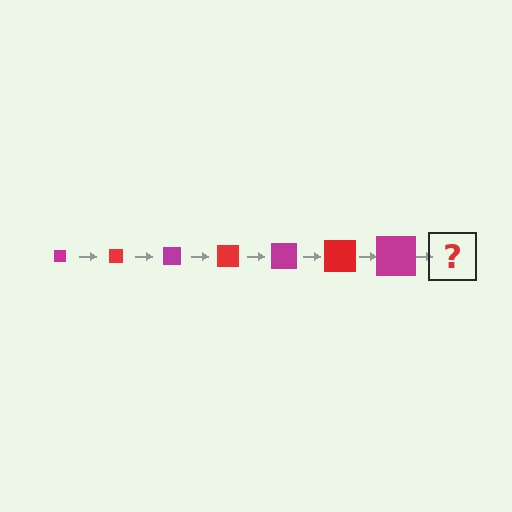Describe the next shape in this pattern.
It should be a red square, larger than the previous one.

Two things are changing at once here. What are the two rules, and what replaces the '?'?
The two rules are that the square grows larger each step and the color cycles through magenta and red. The '?' should be a red square, larger than the previous one.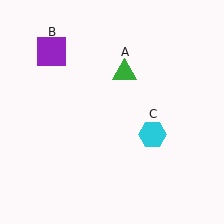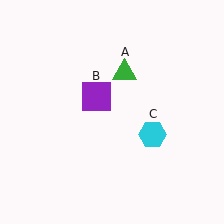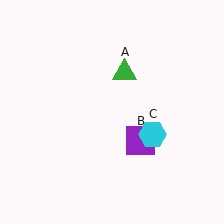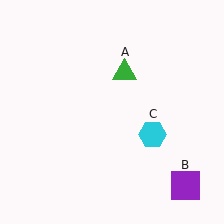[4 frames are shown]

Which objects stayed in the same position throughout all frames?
Green triangle (object A) and cyan hexagon (object C) remained stationary.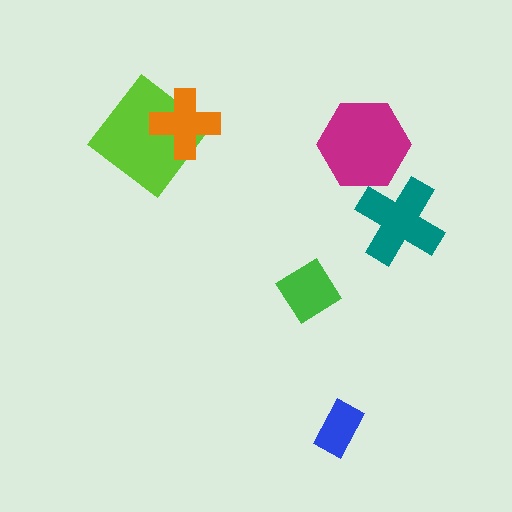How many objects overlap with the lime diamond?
1 object overlaps with the lime diamond.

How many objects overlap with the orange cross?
1 object overlaps with the orange cross.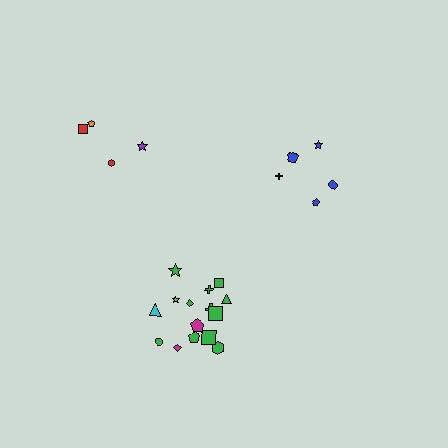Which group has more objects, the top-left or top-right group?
The top-right group.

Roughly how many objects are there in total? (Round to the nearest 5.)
Roughly 25 objects in total.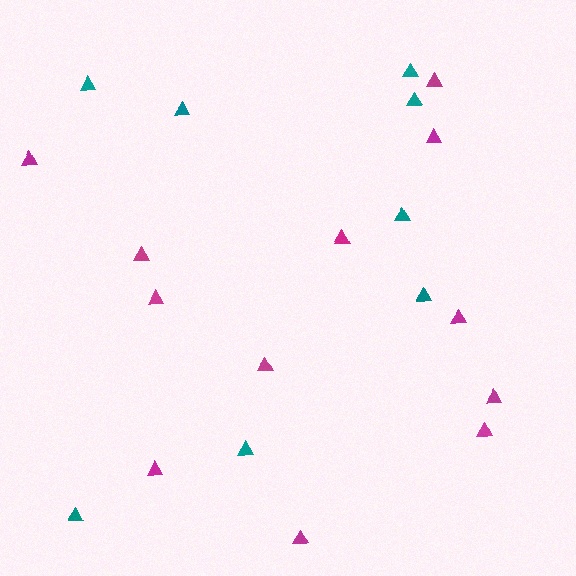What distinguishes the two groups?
There are 2 groups: one group of teal triangles (8) and one group of magenta triangles (12).